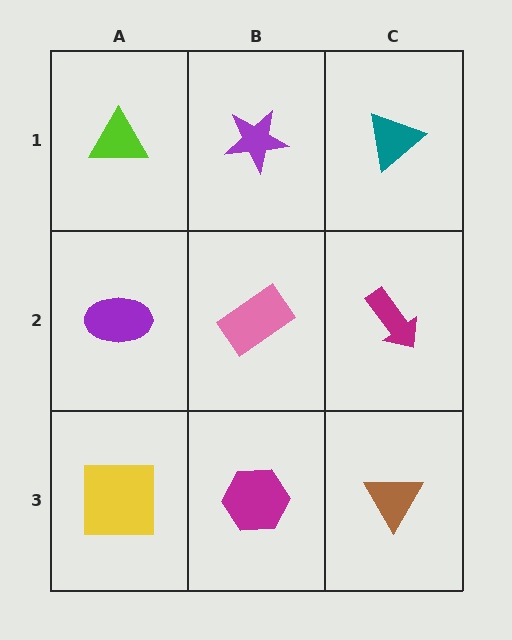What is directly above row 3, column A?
A purple ellipse.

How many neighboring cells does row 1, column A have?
2.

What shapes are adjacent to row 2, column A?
A lime triangle (row 1, column A), a yellow square (row 3, column A), a pink rectangle (row 2, column B).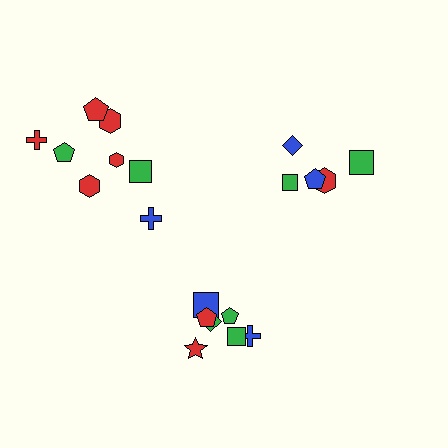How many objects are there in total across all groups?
There are 20 objects.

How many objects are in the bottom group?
There are 7 objects.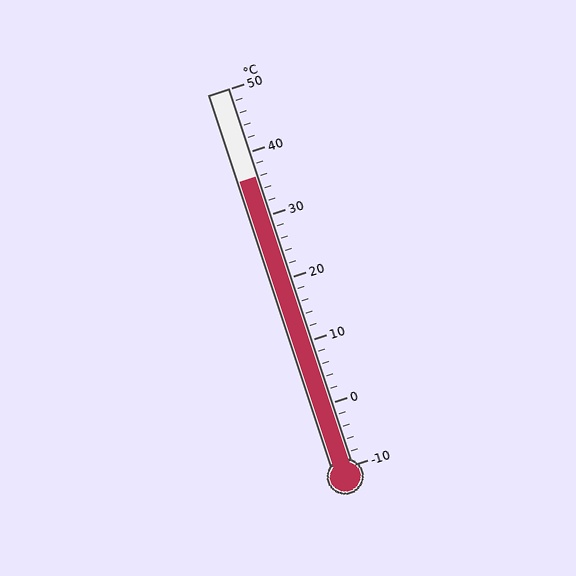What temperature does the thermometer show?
The thermometer shows approximately 36°C.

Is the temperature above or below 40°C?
The temperature is below 40°C.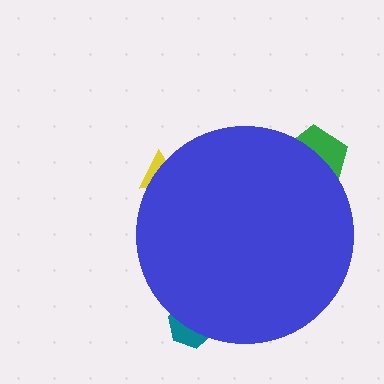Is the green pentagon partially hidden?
Yes, the green pentagon is partially hidden behind the blue circle.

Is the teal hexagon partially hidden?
Yes, the teal hexagon is partially hidden behind the blue circle.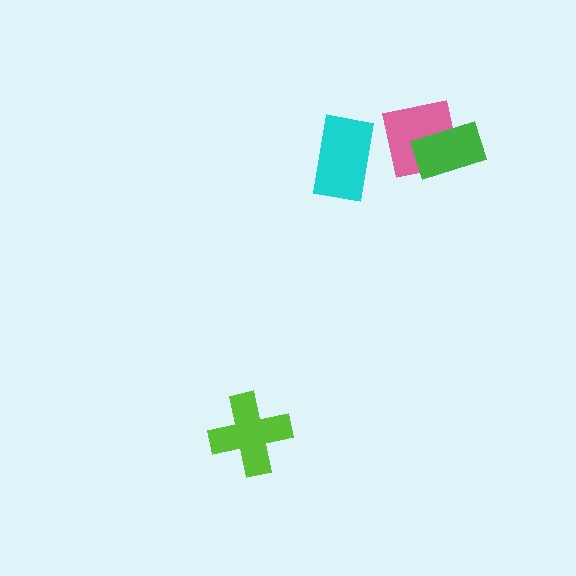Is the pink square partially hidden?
Yes, it is partially covered by another shape.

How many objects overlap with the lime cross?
0 objects overlap with the lime cross.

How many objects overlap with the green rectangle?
1 object overlaps with the green rectangle.